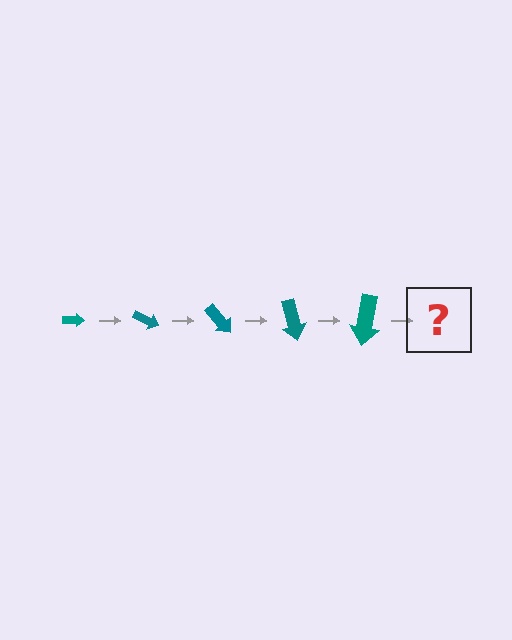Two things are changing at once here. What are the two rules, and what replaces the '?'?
The two rules are that the arrow grows larger each step and it rotates 25 degrees each step. The '?' should be an arrow, larger than the previous one and rotated 125 degrees from the start.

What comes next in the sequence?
The next element should be an arrow, larger than the previous one and rotated 125 degrees from the start.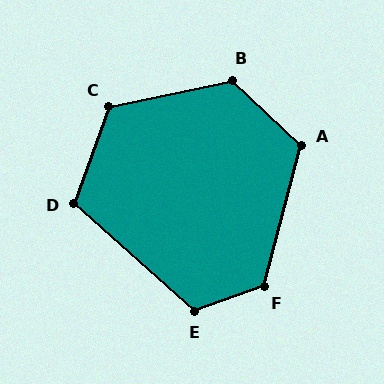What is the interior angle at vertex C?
Approximately 122 degrees (obtuse).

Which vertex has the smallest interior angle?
D, at approximately 112 degrees.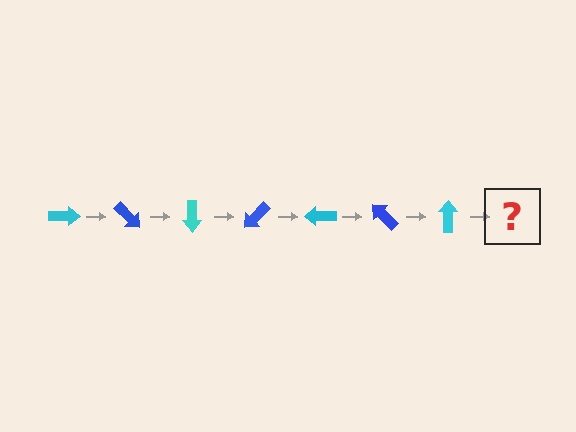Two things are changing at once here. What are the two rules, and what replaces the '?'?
The two rules are that it rotates 45 degrees each step and the color cycles through cyan and blue. The '?' should be a blue arrow, rotated 315 degrees from the start.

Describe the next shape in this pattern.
It should be a blue arrow, rotated 315 degrees from the start.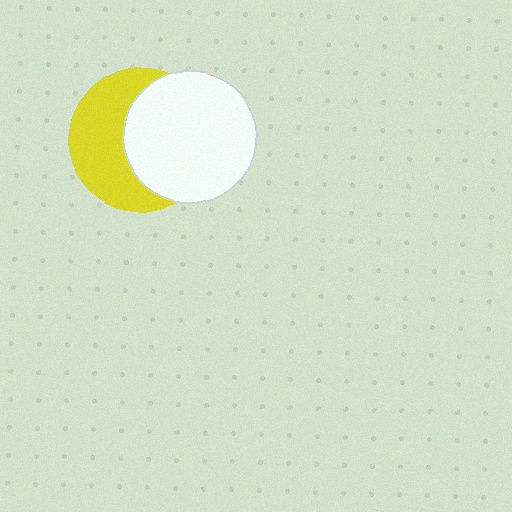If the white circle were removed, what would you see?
You would see the complete yellow circle.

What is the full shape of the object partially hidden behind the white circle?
The partially hidden object is a yellow circle.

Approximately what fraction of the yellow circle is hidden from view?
Roughly 52% of the yellow circle is hidden behind the white circle.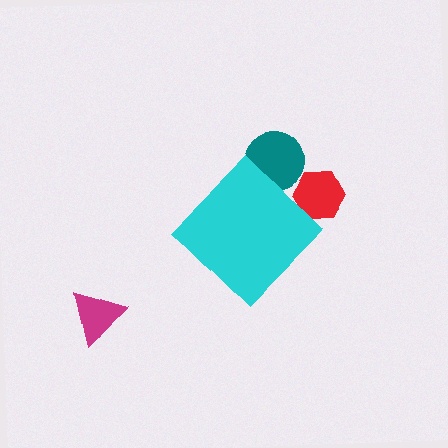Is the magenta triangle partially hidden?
No, the magenta triangle is fully visible.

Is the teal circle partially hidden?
Yes, the teal circle is partially hidden behind the cyan diamond.